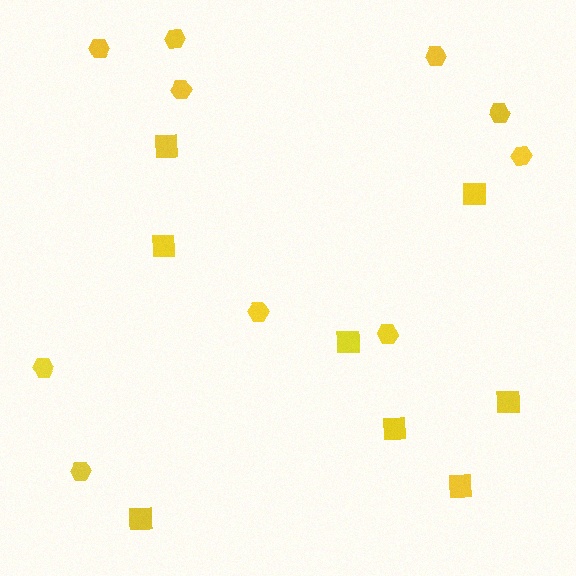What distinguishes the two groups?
There are 2 groups: one group of hexagons (10) and one group of squares (8).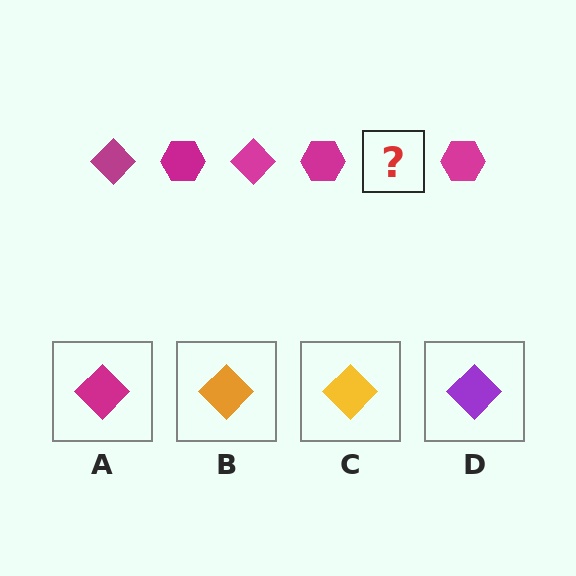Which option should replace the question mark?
Option A.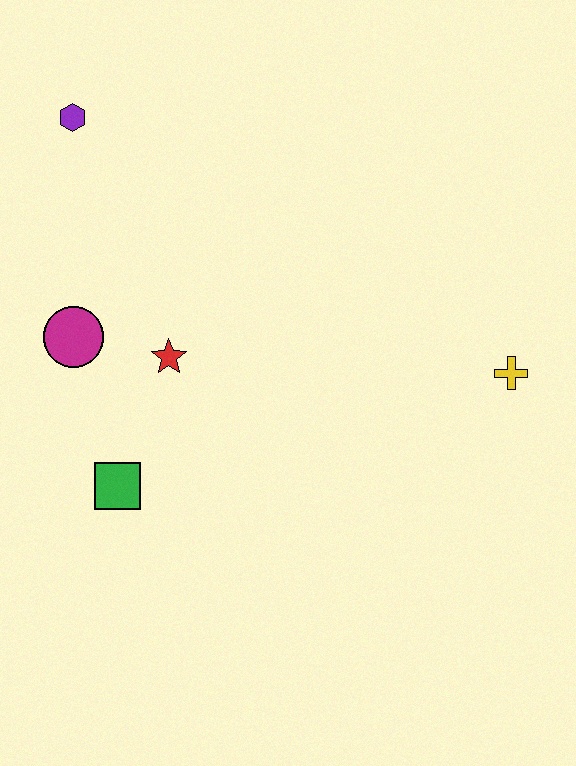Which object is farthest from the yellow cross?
The purple hexagon is farthest from the yellow cross.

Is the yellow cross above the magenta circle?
No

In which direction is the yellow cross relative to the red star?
The yellow cross is to the right of the red star.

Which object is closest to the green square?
The red star is closest to the green square.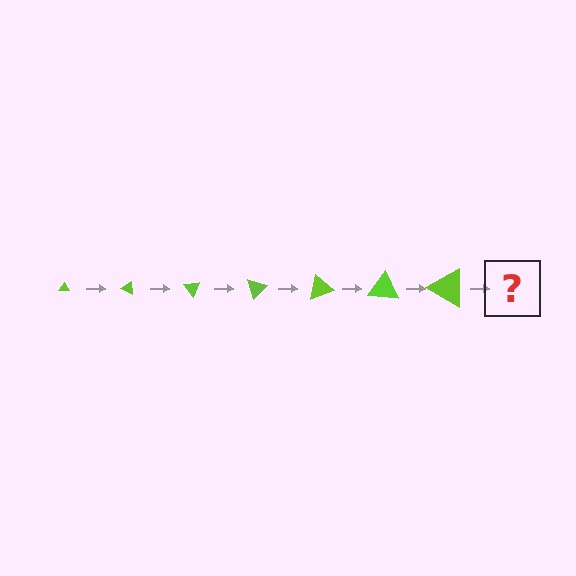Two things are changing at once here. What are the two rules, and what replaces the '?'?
The two rules are that the triangle grows larger each step and it rotates 25 degrees each step. The '?' should be a triangle, larger than the previous one and rotated 175 degrees from the start.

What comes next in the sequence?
The next element should be a triangle, larger than the previous one and rotated 175 degrees from the start.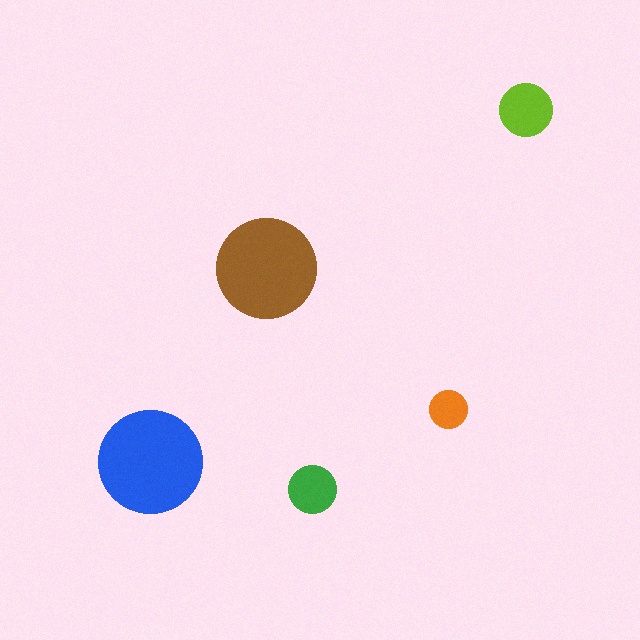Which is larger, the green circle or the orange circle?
The green one.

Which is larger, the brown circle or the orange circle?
The brown one.